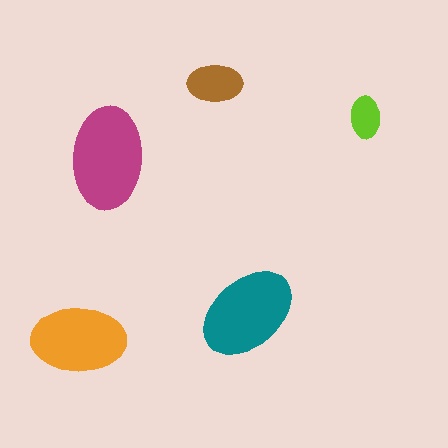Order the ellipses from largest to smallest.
the magenta one, the teal one, the orange one, the brown one, the lime one.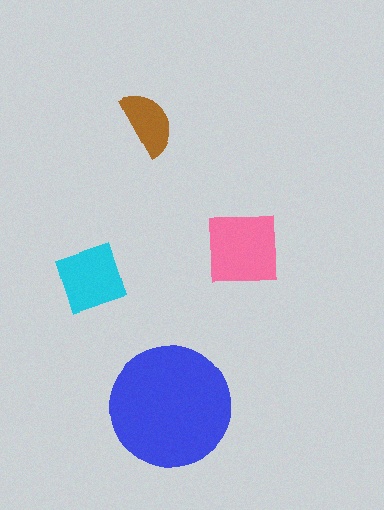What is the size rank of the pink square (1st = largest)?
2nd.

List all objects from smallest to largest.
The brown semicircle, the cyan square, the pink square, the blue circle.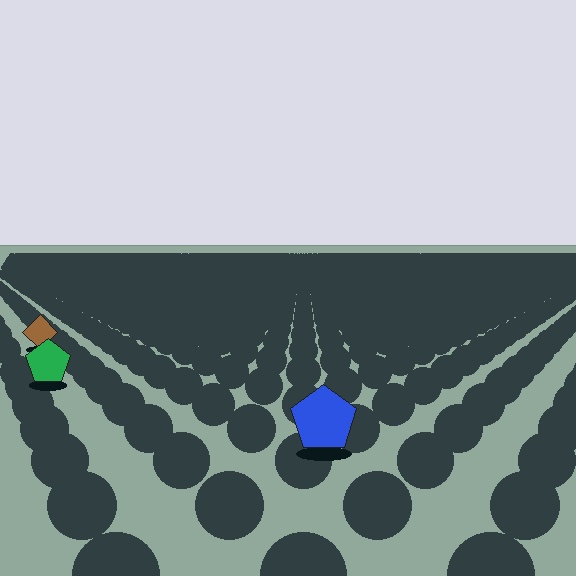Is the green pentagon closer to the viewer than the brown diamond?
Yes. The green pentagon is closer — you can tell from the texture gradient: the ground texture is coarser near it.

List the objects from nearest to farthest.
From nearest to farthest: the blue pentagon, the green pentagon, the brown diamond.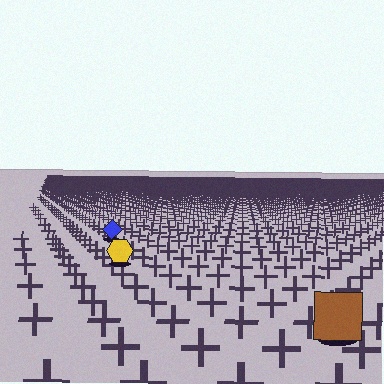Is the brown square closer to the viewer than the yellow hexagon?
Yes. The brown square is closer — you can tell from the texture gradient: the ground texture is coarser near it.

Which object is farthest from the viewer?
The blue diamond is farthest from the viewer. It appears smaller and the ground texture around it is denser.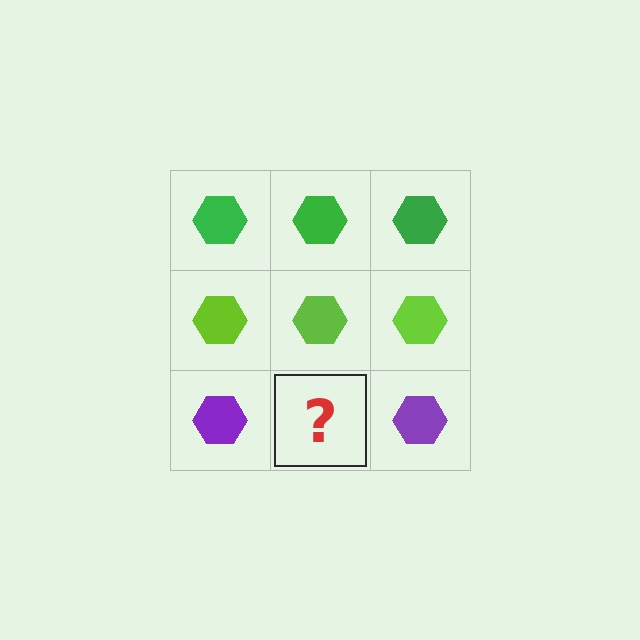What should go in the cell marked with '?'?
The missing cell should contain a purple hexagon.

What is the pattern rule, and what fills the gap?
The rule is that each row has a consistent color. The gap should be filled with a purple hexagon.